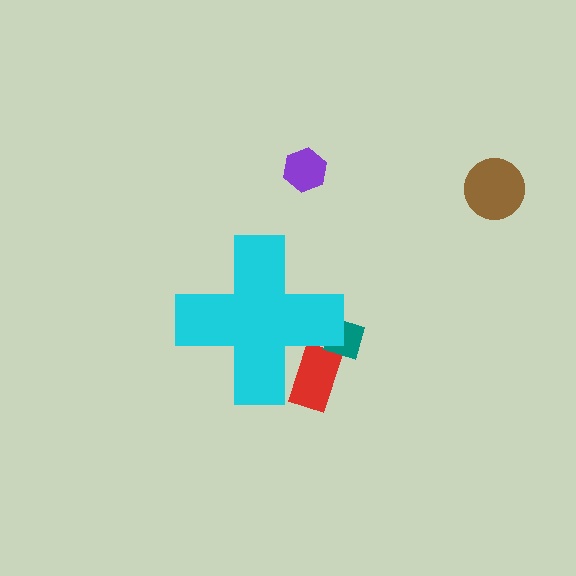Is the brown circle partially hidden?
No, the brown circle is fully visible.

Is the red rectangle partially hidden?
Yes, the red rectangle is partially hidden behind the cyan cross.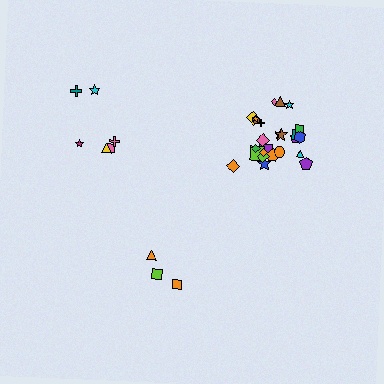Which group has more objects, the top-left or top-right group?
The top-right group.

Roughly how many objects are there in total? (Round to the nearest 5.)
Roughly 35 objects in total.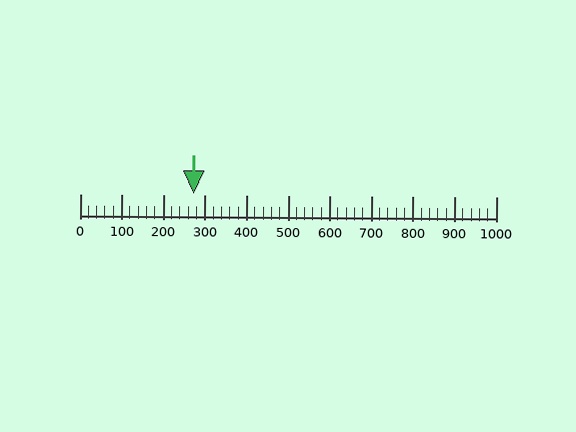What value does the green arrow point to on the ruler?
The green arrow points to approximately 272.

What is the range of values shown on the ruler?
The ruler shows values from 0 to 1000.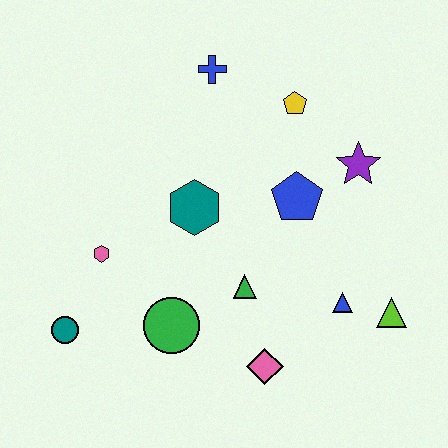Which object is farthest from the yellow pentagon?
The teal circle is farthest from the yellow pentagon.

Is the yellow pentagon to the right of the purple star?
No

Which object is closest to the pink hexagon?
The teal circle is closest to the pink hexagon.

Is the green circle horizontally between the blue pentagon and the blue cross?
No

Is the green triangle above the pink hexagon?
No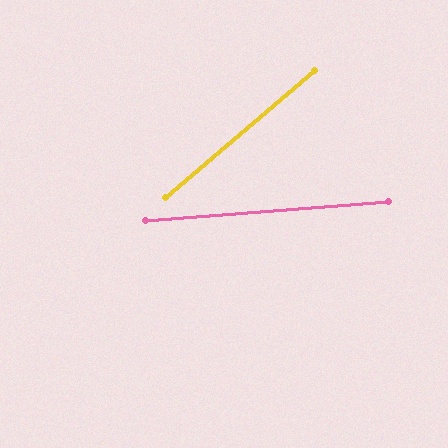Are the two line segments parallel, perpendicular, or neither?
Neither parallel nor perpendicular — they differ by about 36°.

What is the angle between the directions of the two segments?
Approximately 36 degrees.